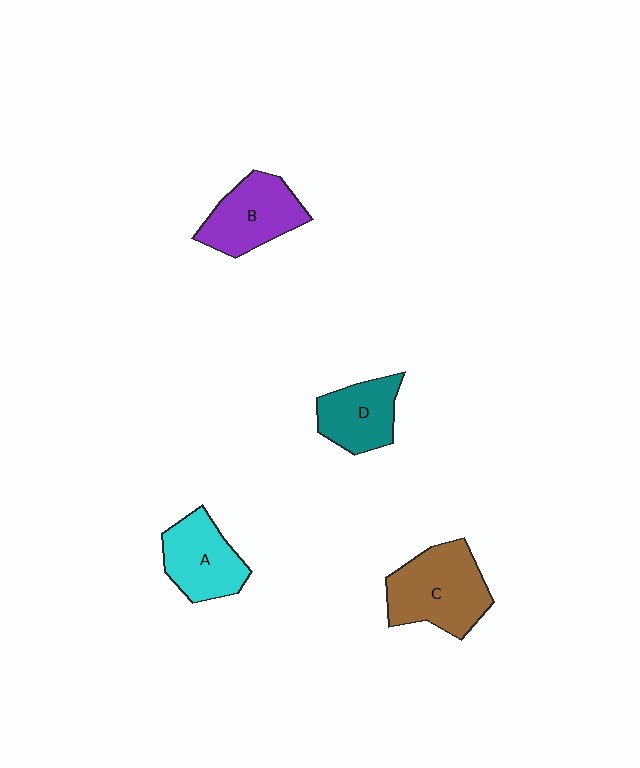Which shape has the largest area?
Shape C (brown).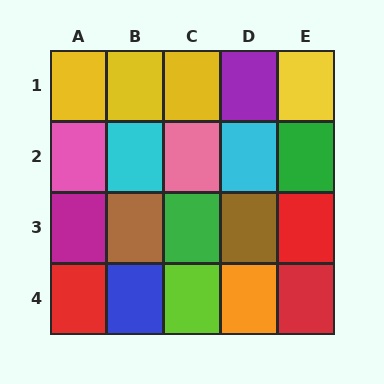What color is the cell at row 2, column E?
Green.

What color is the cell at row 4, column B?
Blue.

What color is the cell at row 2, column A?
Pink.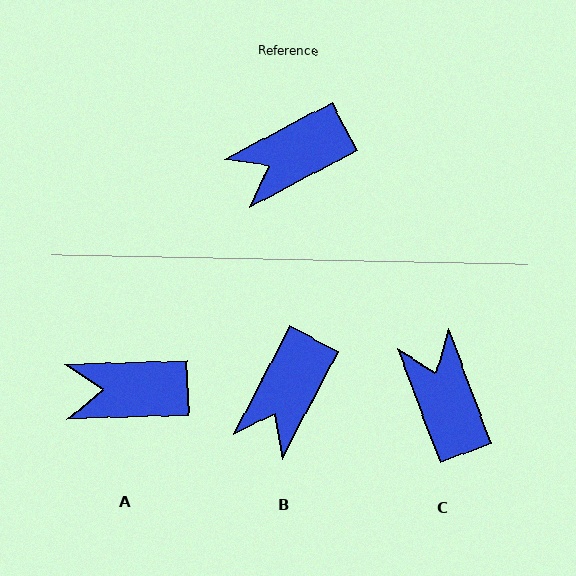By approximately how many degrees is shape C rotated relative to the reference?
Approximately 97 degrees clockwise.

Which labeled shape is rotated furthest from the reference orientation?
C, about 97 degrees away.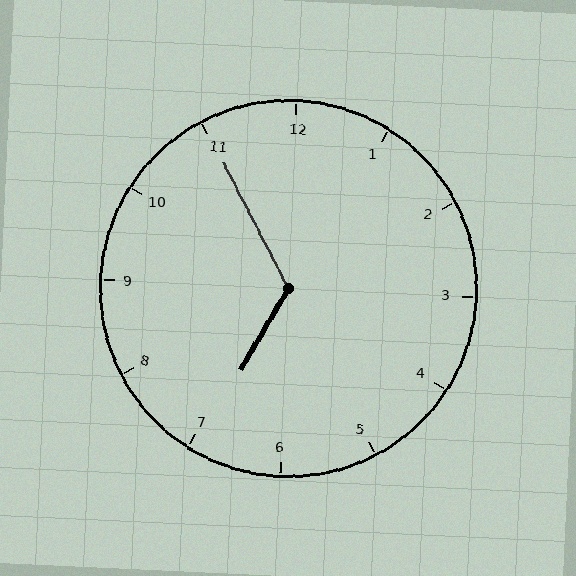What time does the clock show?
6:55.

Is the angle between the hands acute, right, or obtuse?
It is obtuse.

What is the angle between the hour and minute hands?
Approximately 122 degrees.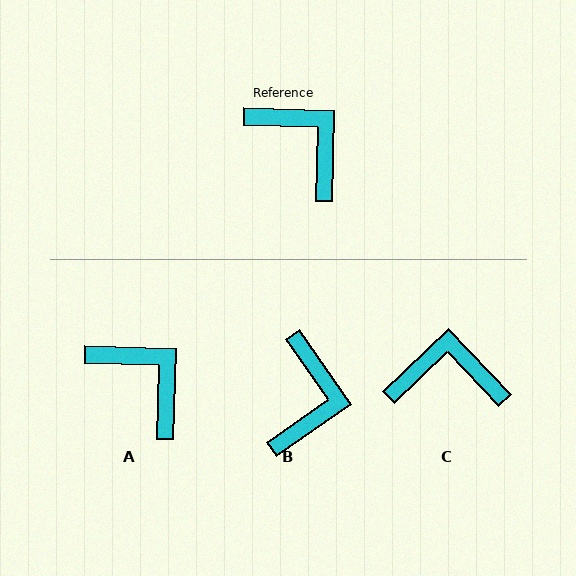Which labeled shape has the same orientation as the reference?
A.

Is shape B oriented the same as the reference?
No, it is off by about 54 degrees.